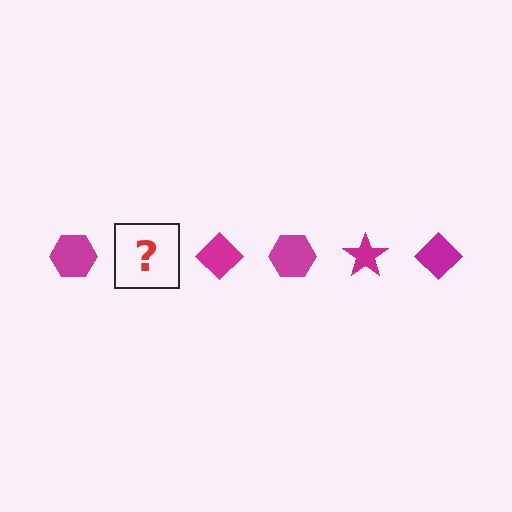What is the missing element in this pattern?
The missing element is a magenta star.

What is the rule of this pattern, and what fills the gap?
The rule is that the pattern cycles through hexagon, star, diamond shapes in magenta. The gap should be filled with a magenta star.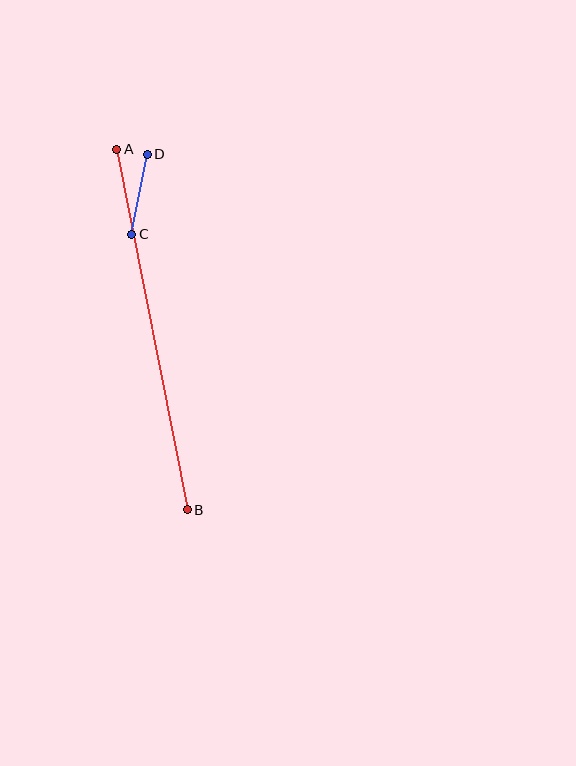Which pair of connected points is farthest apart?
Points A and B are farthest apart.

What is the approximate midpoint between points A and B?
The midpoint is at approximately (152, 330) pixels.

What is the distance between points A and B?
The distance is approximately 368 pixels.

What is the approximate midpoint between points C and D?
The midpoint is at approximately (139, 194) pixels.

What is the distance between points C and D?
The distance is approximately 82 pixels.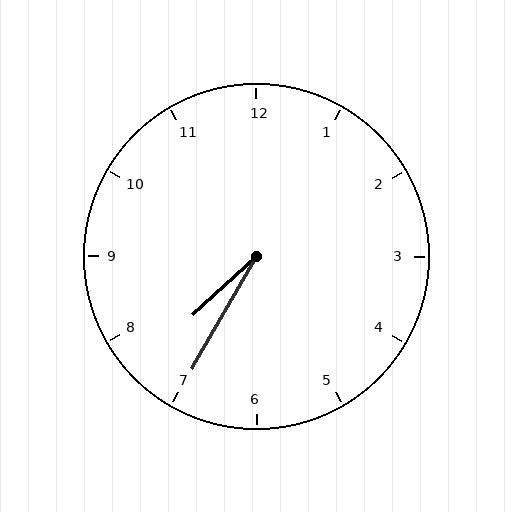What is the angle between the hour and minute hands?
Approximately 18 degrees.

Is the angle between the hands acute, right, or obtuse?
It is acute.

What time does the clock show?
7:35.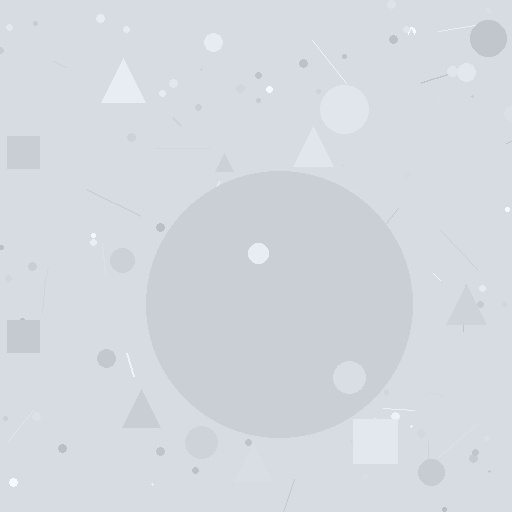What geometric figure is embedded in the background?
A circle is embedded in the background.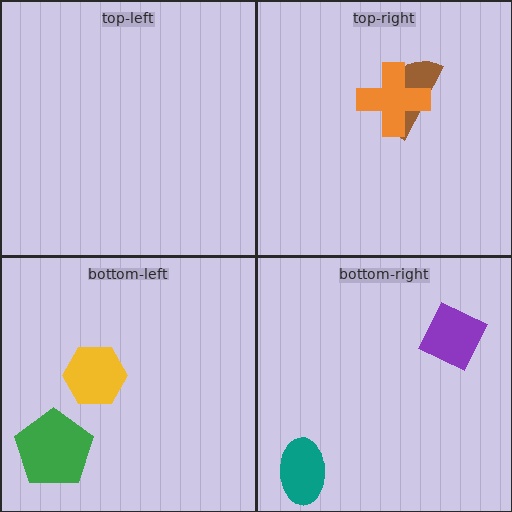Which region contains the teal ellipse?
The bottom-right region.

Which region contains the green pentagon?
The bottom-left region.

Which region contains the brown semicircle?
The top-right region.